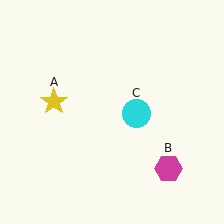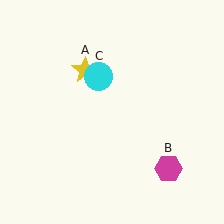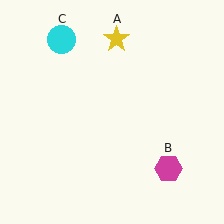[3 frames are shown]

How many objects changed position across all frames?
2 objects changed position: yellow star (object A), cyan circle (object C).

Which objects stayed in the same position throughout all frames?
Magenta hexagon (object B) remained stationary.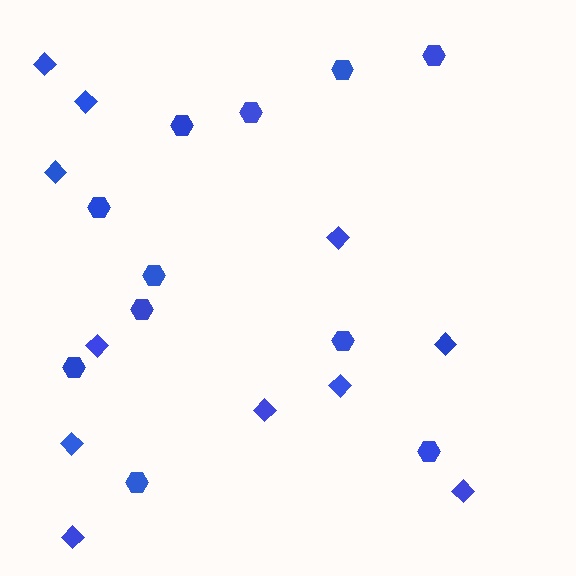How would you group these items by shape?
There are 2 groups: one group of hexagons (11) and one group of diamonds (11).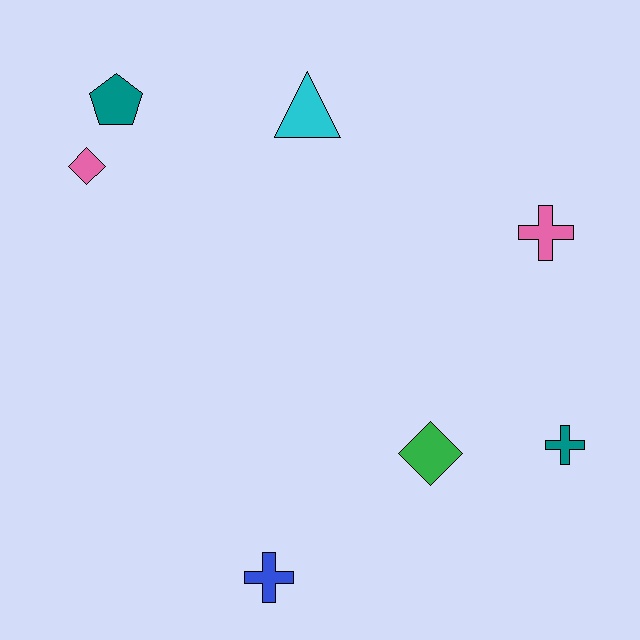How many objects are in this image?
There are 7 objects.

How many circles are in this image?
There are no circles.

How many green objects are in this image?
There is 1 green object.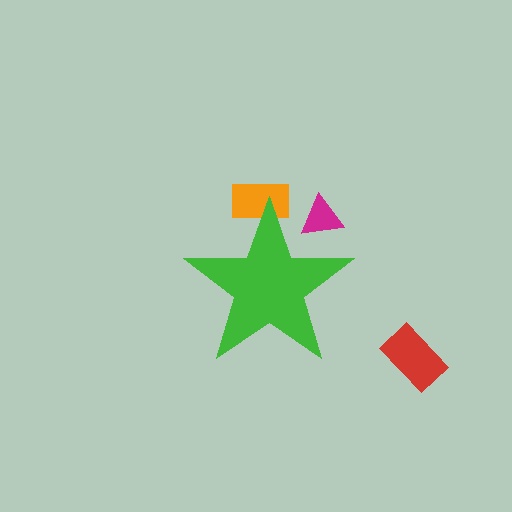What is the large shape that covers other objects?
A green star.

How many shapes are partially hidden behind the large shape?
2 shapes are partially hidden.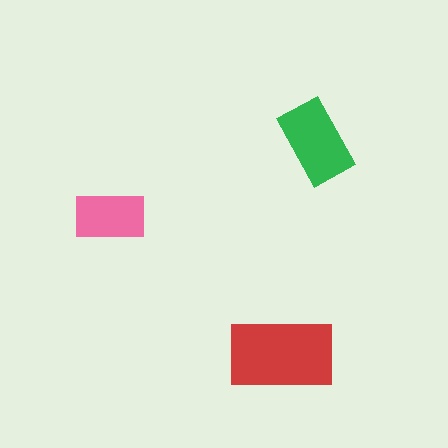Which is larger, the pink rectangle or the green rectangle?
The green one.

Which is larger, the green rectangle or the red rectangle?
The red one.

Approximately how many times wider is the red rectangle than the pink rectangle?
About 1.5 times wider.